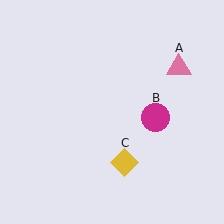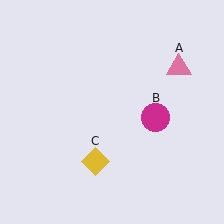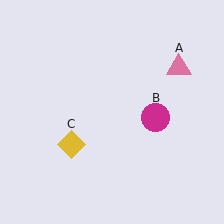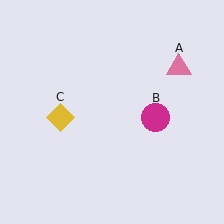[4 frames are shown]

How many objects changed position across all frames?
1 object changed position: yellow diamond (object C).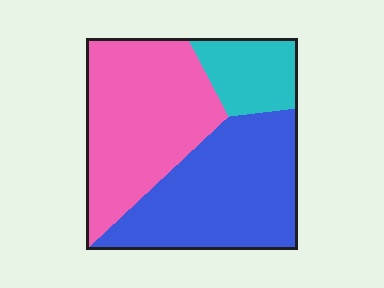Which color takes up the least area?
Cyan, at roughly 15%.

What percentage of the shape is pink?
Pink takes up between a quarter and a half of the shape.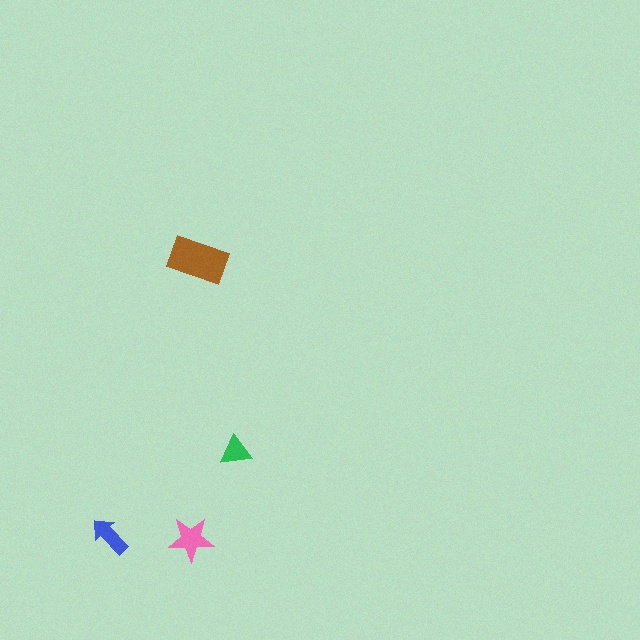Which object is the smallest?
The green triangle.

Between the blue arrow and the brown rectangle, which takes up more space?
The brown rectangle.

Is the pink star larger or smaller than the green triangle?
Larger.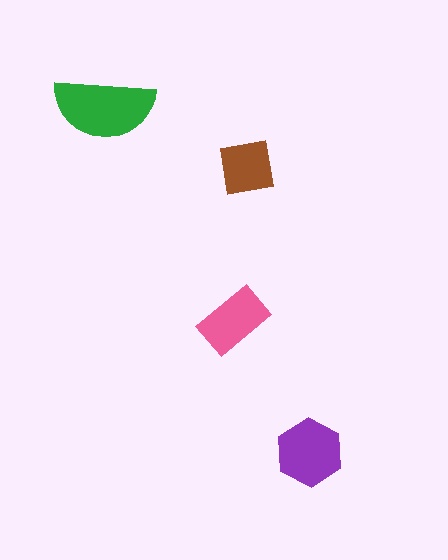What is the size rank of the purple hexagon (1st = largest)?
2nd.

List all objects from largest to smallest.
The green semicircle, the purple hexagon, the pink rectangle, the brown square.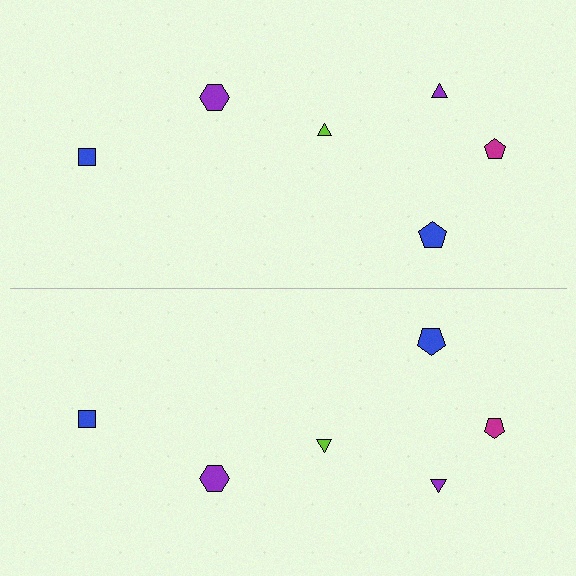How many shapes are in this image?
There are 12 shapes in this image.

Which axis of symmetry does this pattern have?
The pattern has a horizontal axis of symmetry running through the center of the image.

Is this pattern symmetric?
Yes, this pattern has bilateral (reflection) symmetry.